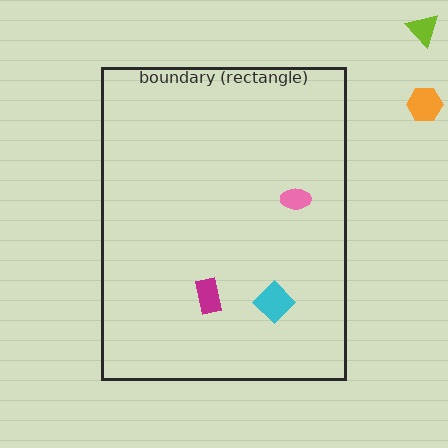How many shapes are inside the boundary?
3 inside, 2 outside.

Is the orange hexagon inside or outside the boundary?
Outside.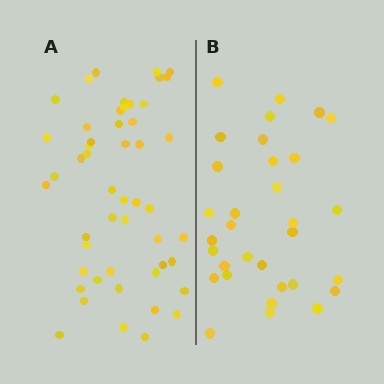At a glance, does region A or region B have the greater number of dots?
Region A (the left region) has more dots.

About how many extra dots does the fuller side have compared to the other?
Region A has approximately 20 more dots than region B.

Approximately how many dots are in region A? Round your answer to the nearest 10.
About 50 dots.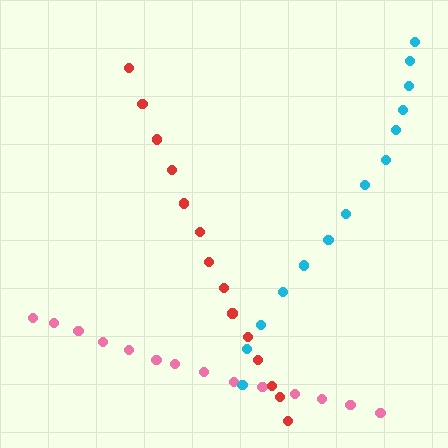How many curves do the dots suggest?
There are 3 distinct paths.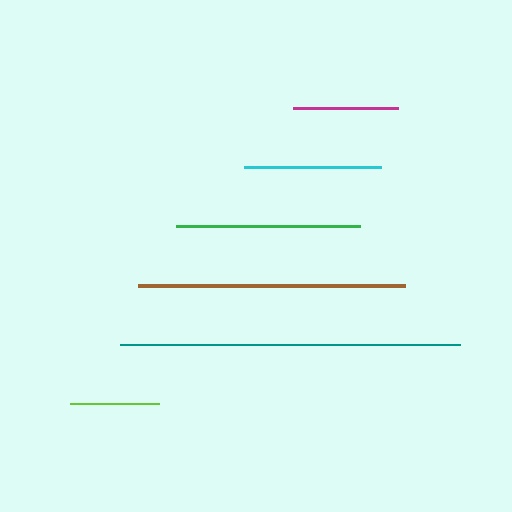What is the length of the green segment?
The green segment is approximately 184 pixels long.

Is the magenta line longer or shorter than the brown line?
The brown line is longer than the magenta line.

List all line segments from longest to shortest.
From longest to shortest: teal, brown, green, cyan, magenta, lime.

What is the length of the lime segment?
The lime segment is approximately 89 pixels long.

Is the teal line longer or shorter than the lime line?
The teal line is longer than the lime line.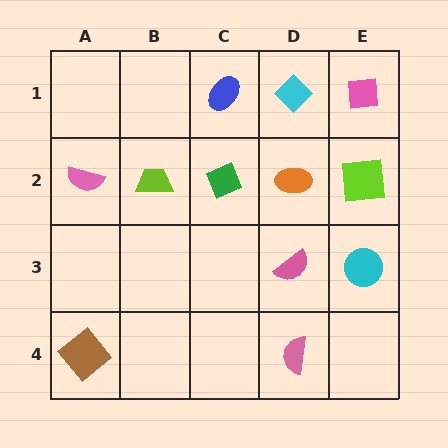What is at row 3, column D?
A pink semicircle.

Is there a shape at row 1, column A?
No, that cell is empty.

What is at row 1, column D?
A cyan diamond.